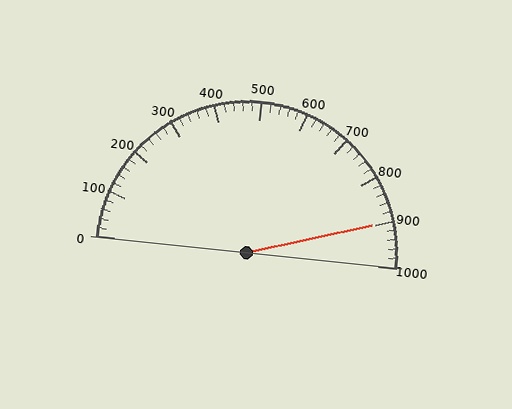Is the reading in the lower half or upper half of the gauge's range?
The reading is in the upper half of the range (0 to 1000).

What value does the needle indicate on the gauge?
The needle indicates approximately 900.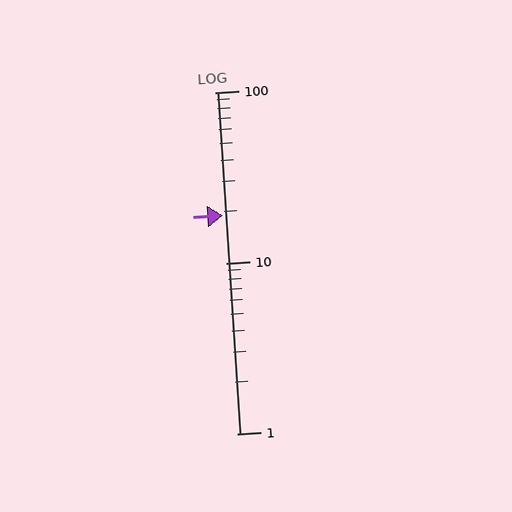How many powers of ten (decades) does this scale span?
The scale spans 2 decades, from 1 to 100.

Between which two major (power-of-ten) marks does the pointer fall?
The pointer is between 10 and 100.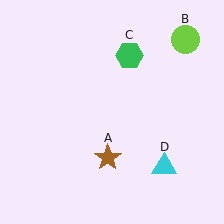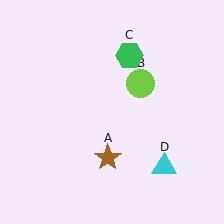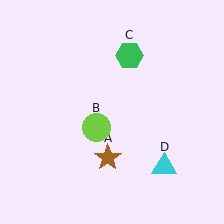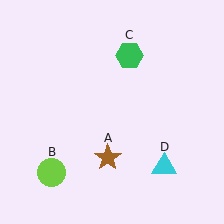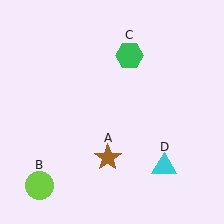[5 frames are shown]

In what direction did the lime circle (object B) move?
The lime circle (object B) moved down and to the left.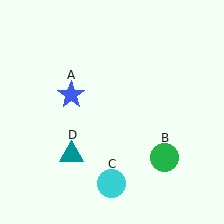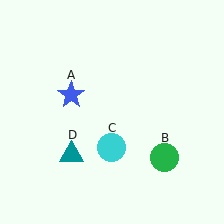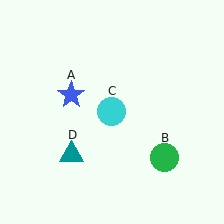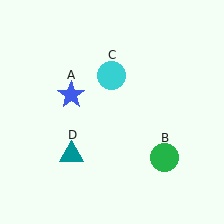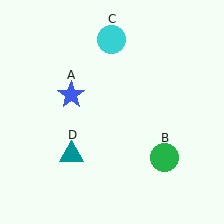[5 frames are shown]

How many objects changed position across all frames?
1 object changed position: cyan circle (object C).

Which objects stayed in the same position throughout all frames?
Blue star (object A) and green circle (object B) and teal triangle (object D) remained stationary.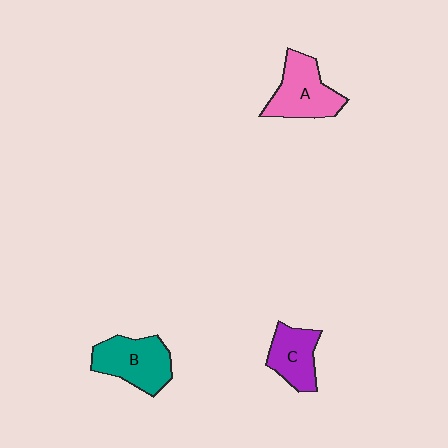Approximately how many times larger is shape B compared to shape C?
Approximately 1.3 times.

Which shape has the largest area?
Shape B (teal).